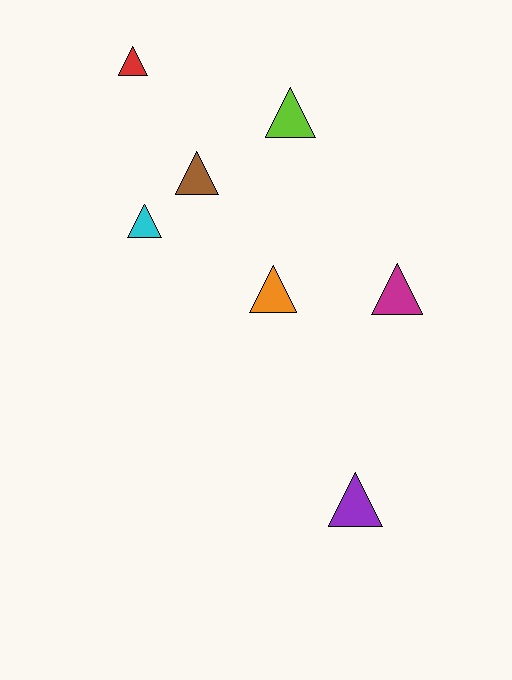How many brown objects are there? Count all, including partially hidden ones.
There is 1 brown object.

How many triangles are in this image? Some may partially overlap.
There are 7 triangles.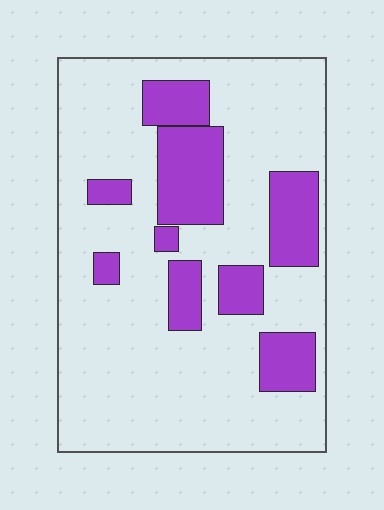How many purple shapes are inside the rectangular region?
9.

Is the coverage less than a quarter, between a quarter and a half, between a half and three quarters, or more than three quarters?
Less than a quarter.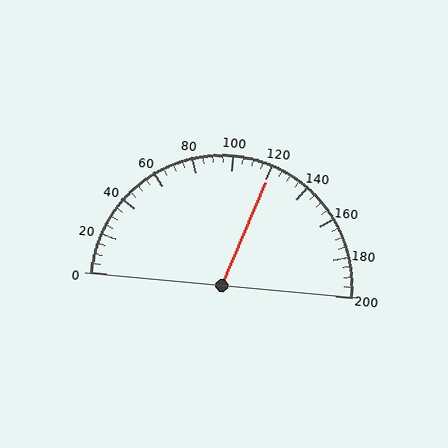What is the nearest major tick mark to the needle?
The nearest major tick mark is 120.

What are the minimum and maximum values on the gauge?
The gauge ranges from 0 to 200.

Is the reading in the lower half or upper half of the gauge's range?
The reading is in the upper half of the range (0 to 200).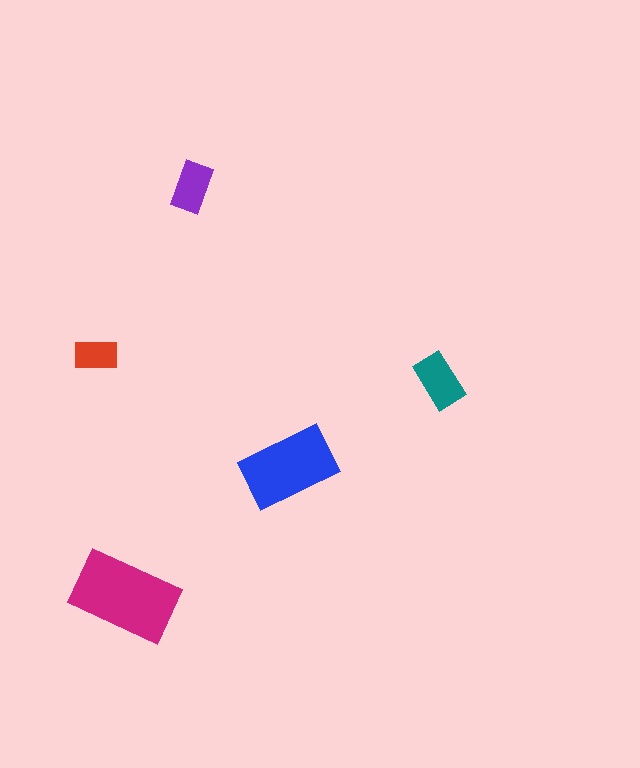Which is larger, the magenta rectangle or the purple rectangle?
The magenta one.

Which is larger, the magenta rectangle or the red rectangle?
The magenta one.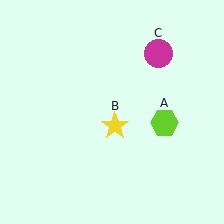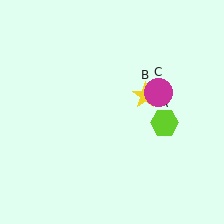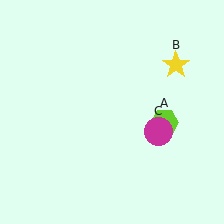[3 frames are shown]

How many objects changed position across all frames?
2 objects changed position: yellow star (object B), magenta circle (object C).